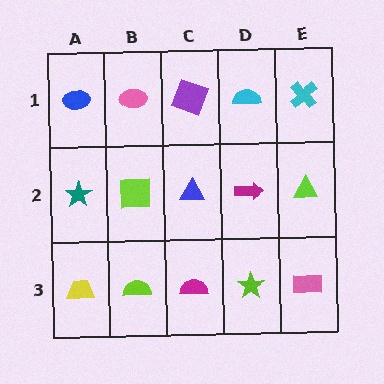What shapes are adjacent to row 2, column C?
A purple square (row 1, column C), a magenta semicircle (row 3, column C), a lime square (row 2, column B), a magenta arrow (row 2, column D).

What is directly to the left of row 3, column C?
A lime semicircle.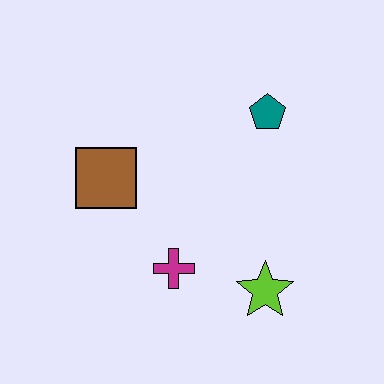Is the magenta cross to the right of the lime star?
No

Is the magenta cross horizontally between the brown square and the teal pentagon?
Yes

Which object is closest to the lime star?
The magenta cross is closest to the lime star.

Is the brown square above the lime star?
Yes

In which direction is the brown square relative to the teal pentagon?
The brown square is to the left of the teal pentagon.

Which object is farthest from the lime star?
The brown square is farthest from the lime star.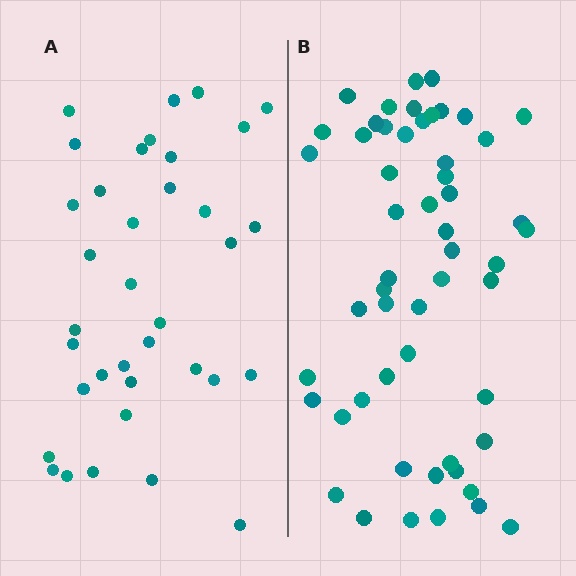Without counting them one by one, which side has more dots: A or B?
Region B (the right region) has more dots.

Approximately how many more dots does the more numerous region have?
Region B has approximately 20 more dots than region A.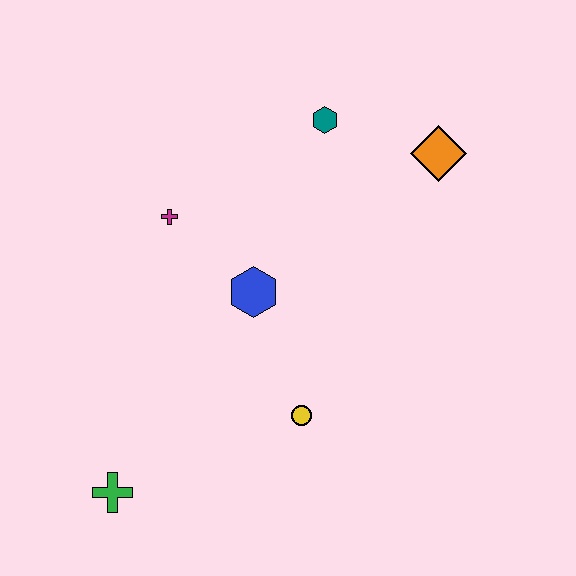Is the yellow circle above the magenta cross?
No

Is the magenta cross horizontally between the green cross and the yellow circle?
Yes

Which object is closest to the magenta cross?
The blue hexagon is closest to the magenta cross.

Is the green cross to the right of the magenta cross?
No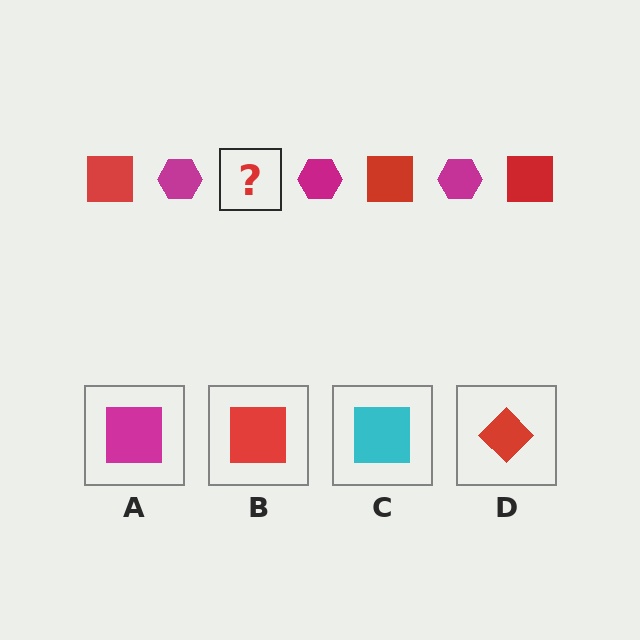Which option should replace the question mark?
Option B.